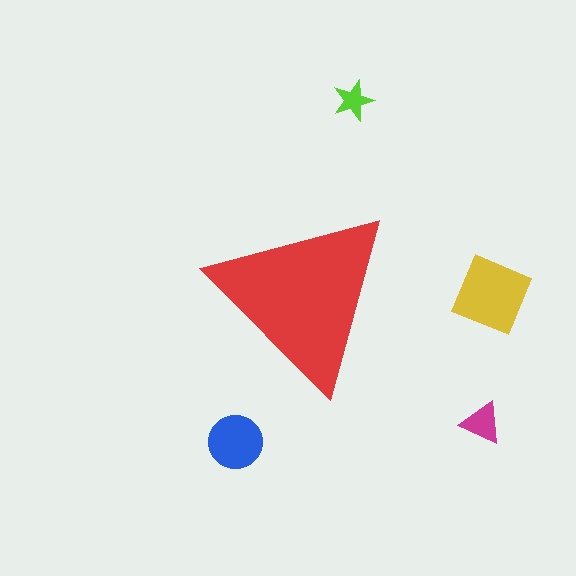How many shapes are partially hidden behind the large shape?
0 shapes are partially hidden.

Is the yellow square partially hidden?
No, the yellow square is fully visible.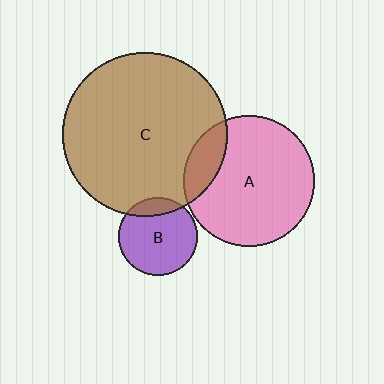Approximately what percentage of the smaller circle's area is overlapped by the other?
Approximately 15%.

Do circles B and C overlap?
Yes.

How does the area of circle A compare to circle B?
Approximately 2.8 times.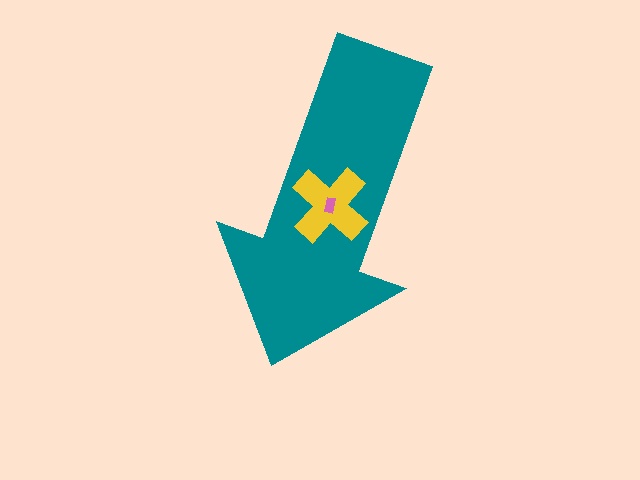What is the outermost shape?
The teal arrow.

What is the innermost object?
The pink rectangle.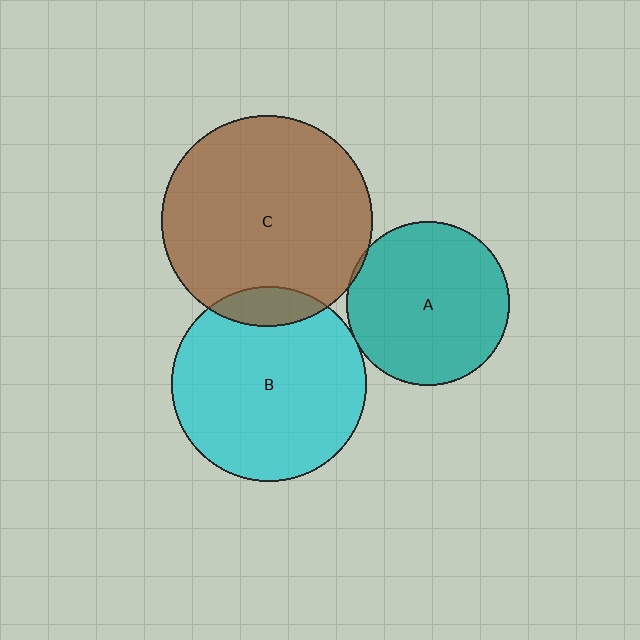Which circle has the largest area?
Circle C (brown).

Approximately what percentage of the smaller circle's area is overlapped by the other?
Approximately 10%.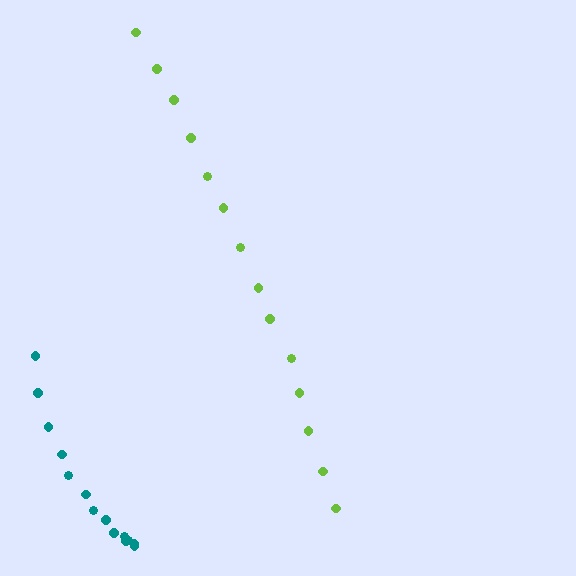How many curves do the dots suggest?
There are 2 distinct paths.